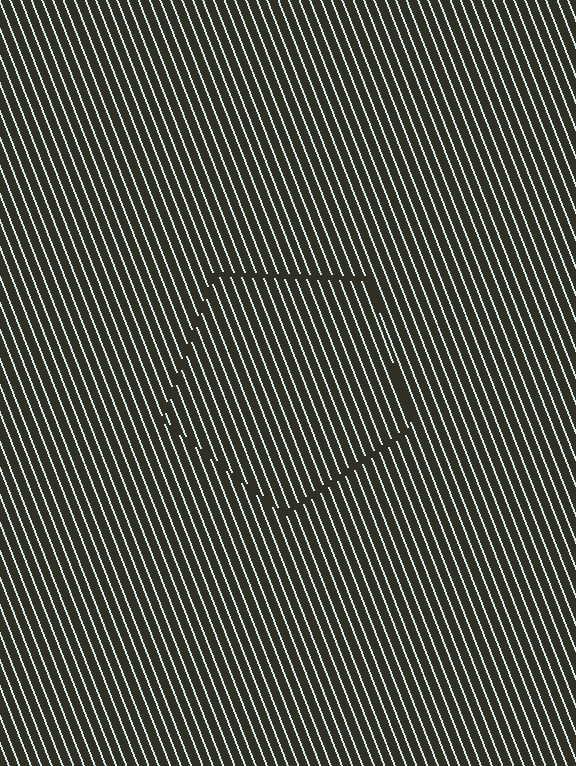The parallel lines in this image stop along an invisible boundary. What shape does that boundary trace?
An illusory pentagon. The interior of the shape contains the same grating, shifted by half a period — the contour is defined by the phase discontinuity where line-ends from the inner and outer gratings abut.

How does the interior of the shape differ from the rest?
The interior of the shape contains the same grating, shifted by half a period — the contour is defined by the phase discontinuity where line-ends from the inner and outer gratings abut.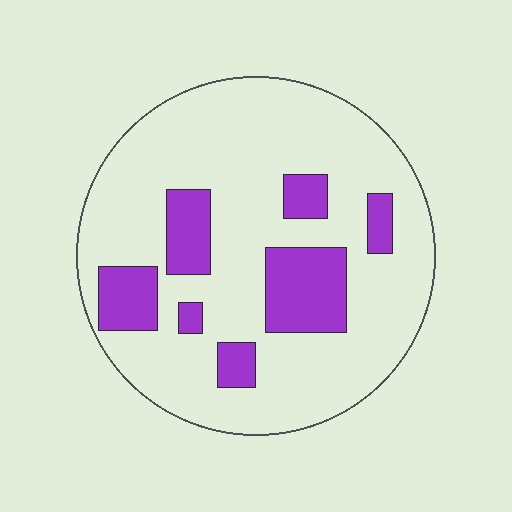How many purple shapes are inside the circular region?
7.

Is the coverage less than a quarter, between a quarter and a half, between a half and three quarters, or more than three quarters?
Less than a quarter.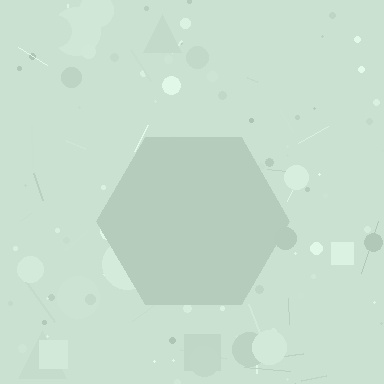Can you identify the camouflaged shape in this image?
The camouflaged shape is a hexagon.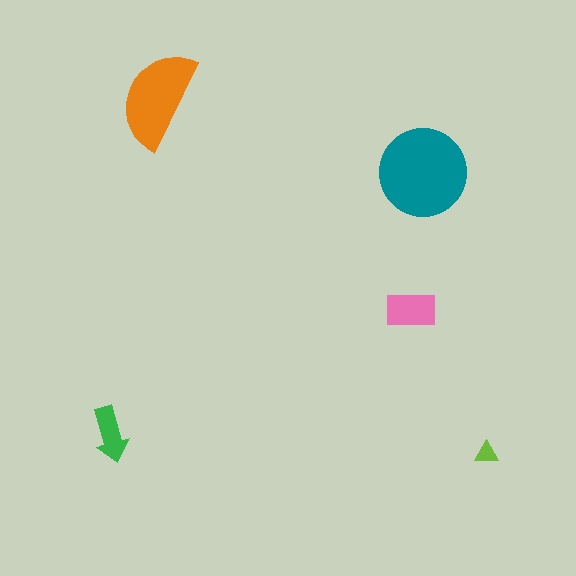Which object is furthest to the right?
The lime triangle is rightmost.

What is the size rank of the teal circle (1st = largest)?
1st.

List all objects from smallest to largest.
The lime triangle, the green arrow, the pink rectangle, the orange semicircle, the teal circle.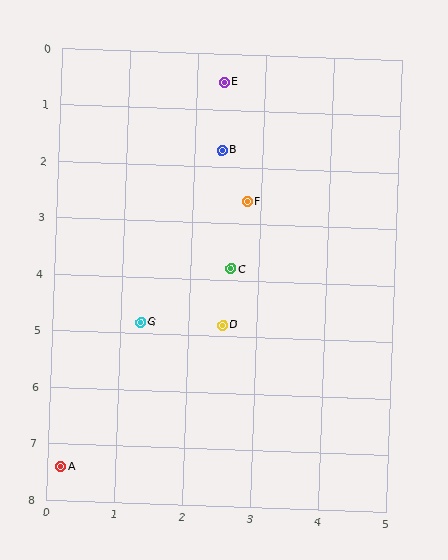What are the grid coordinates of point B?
Point B is at approximately (2.4, 1.7).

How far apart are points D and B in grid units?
Points D and B are about 3.1 grid units apart.